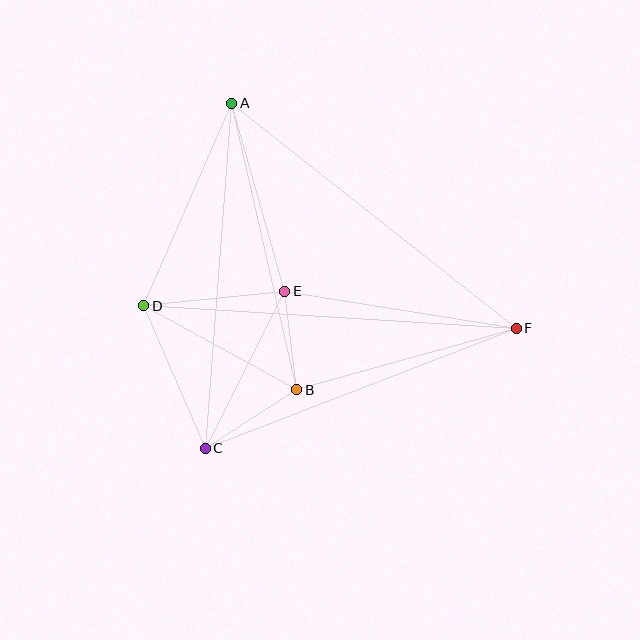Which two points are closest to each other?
Points B and E are closest to each other.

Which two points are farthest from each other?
Points D and F are farthest from each other.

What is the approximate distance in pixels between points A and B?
The distance between A and B is approximately 294 pixels.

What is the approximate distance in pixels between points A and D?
The distance between A and D is approximately 221 pixels.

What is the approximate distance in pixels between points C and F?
The distance between C and F is approximately 333 pixels.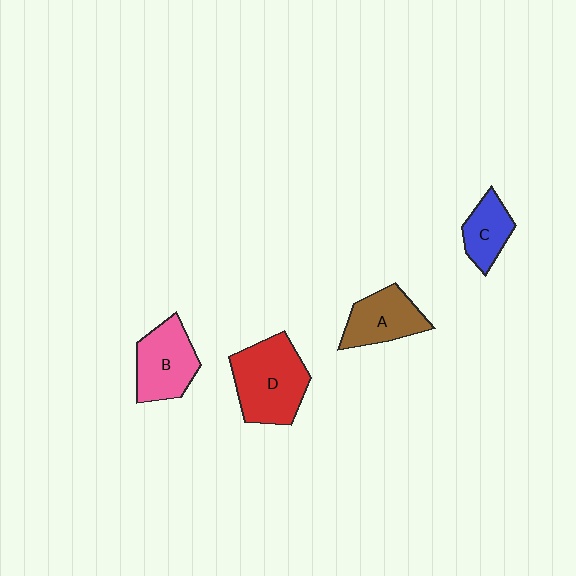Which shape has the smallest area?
Shape C (blue).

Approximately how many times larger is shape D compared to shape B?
Approximately 1.3 times.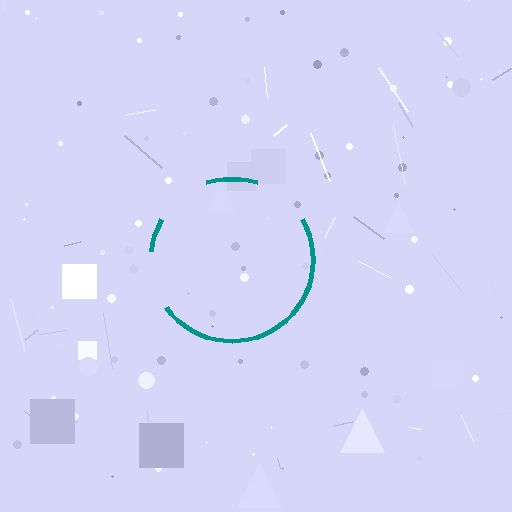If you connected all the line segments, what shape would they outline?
They would outline a circle.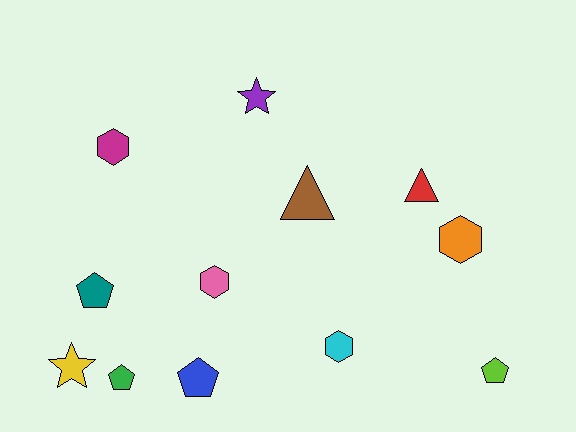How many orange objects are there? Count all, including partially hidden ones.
There is 1 orange object.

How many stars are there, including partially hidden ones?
There are 2 stars.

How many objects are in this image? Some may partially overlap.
There are 12 objects.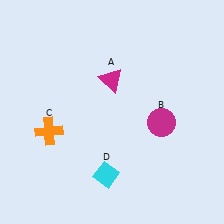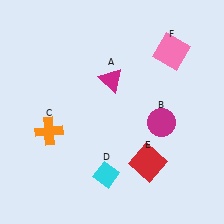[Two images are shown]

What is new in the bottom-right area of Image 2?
A red square (E) was added in the bottom-right area of Image 2.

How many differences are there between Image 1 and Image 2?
There are 2 differences between the two images.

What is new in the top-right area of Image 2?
A pink square (F) was added in the top-right area of Image 2.